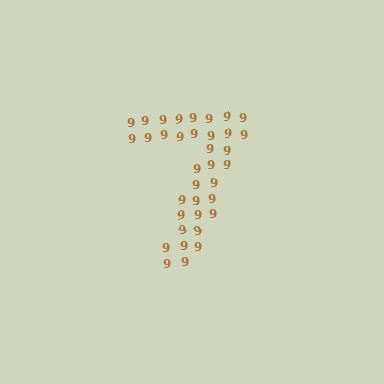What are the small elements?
The small elements are digit 9's.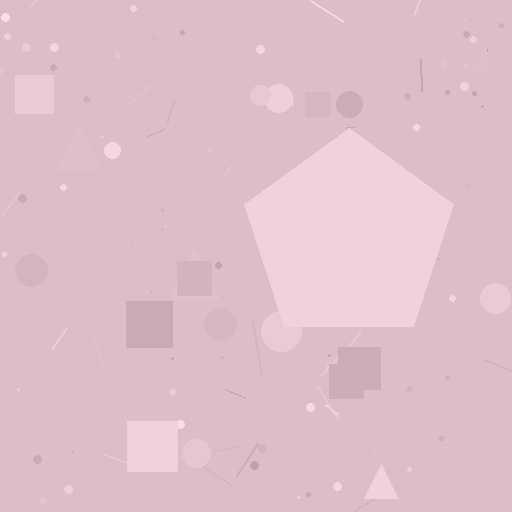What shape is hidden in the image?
A pentagon is hidden in the image.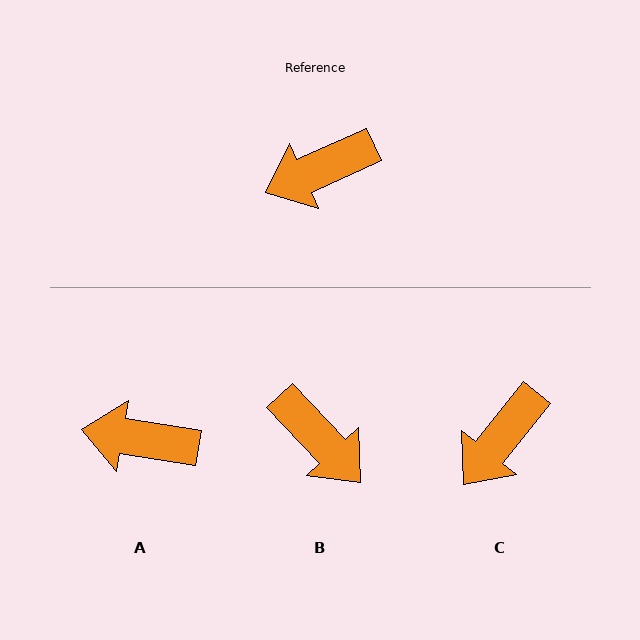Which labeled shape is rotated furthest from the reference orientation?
B, about 109 degrees away.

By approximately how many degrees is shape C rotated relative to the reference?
Approximately 27 degrees counter-clockwise.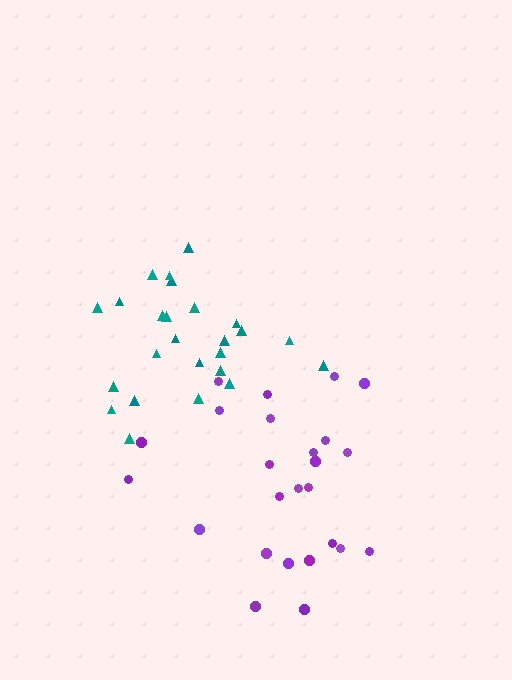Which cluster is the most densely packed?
Teal.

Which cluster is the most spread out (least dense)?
Purple.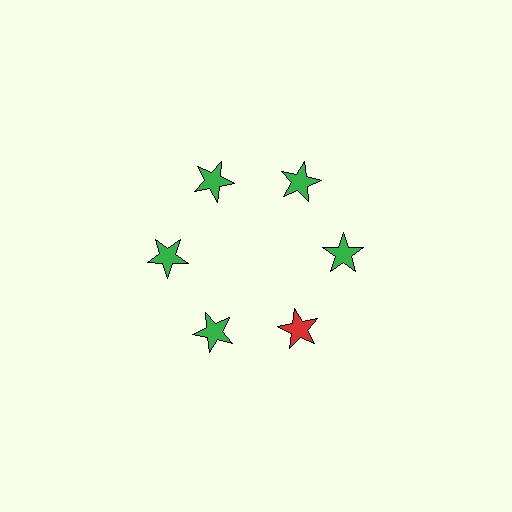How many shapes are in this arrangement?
There are 6 shapes arranged in a ring pattern.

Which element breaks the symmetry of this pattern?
The red star at roughly the 5 o'clock position breaks the symmetry. All other shapes are green stars.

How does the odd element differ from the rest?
It has a different color: red instead of green.